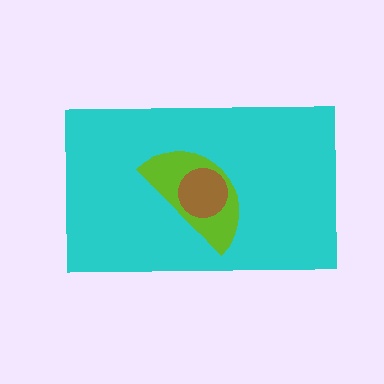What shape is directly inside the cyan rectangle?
The lime semicircle.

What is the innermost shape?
The brown circle.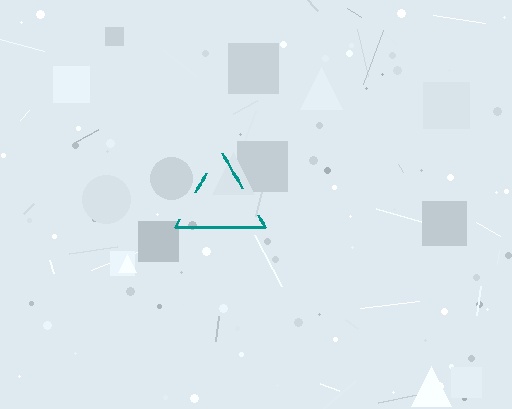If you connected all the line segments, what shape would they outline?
They would outline a triangle.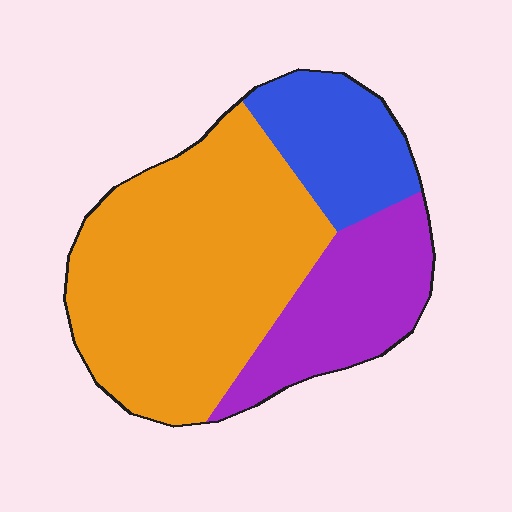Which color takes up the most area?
Orange, at roughly 60%.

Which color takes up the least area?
Blue, at roughly 20%.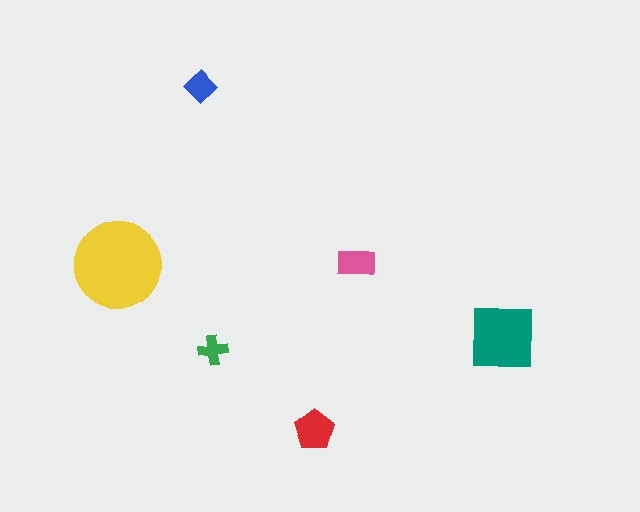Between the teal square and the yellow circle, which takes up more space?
The yellow circle.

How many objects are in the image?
There are 6 objects in the image.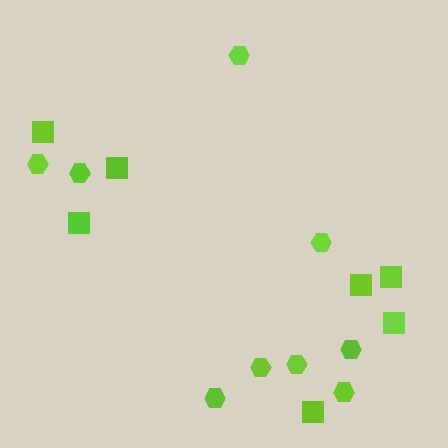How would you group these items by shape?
There are 2 groups: one group of squares (7) and one group of hexagons (9).